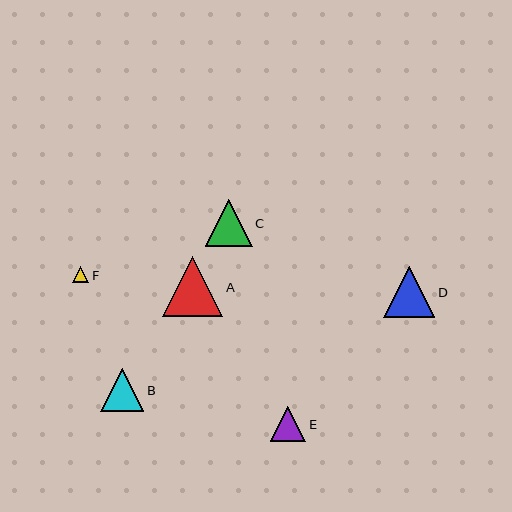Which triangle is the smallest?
Triangle F is the smallest with a size of approximately 16 pixels.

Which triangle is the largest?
Triangle A is the largest with a size of approximately 60 pixels.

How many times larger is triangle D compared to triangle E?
Triangle D is approximately 1.4 times the size of triangle E.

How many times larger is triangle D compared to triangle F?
Triangle D is approximately 3.1 times the size of triangle F.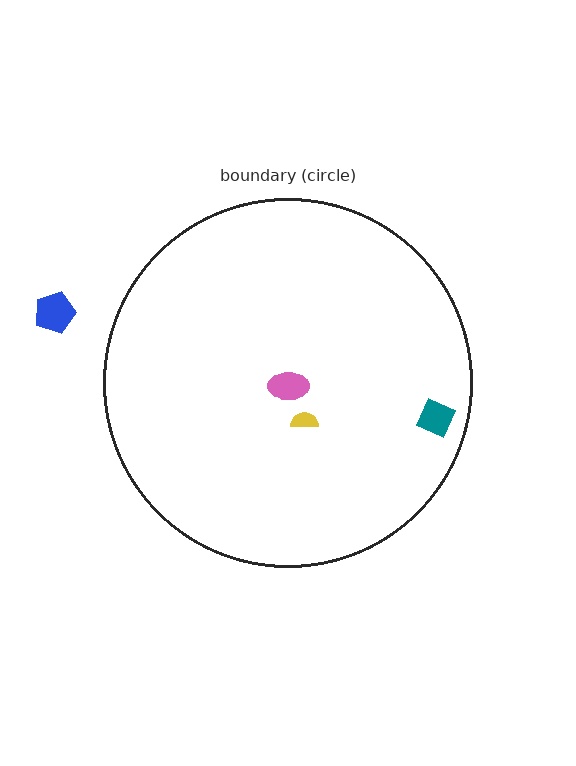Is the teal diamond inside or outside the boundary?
Inside.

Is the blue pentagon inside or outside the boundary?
Outside.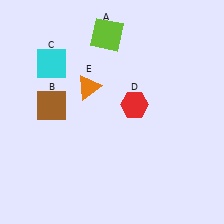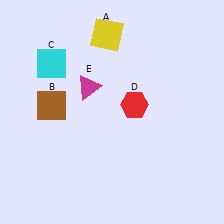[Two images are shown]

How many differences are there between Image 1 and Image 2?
There are 2 differences between the two images.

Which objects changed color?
A changed from lime to yellow. E changed from orange to magenta.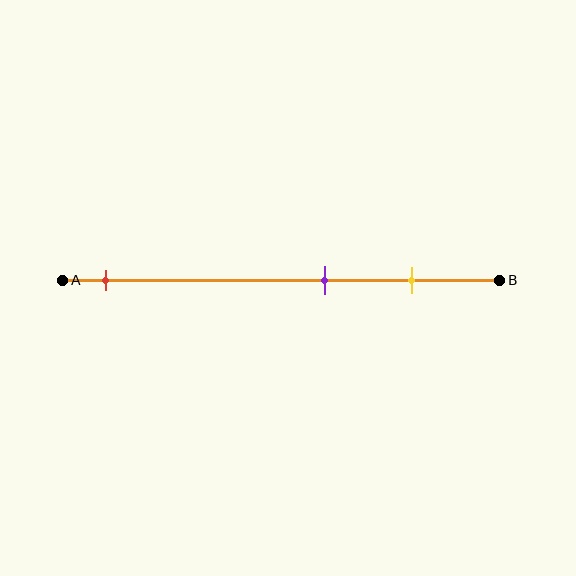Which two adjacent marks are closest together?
The purple and yellow marks are the closest adjacent pair.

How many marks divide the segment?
There are 3 marks dividing the segment.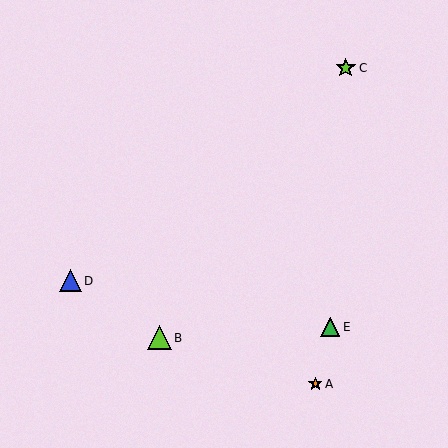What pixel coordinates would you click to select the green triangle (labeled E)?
Click at (330, 327) to select the green triangle E.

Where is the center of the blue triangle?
The center of the blue triangle is at (70, 281).